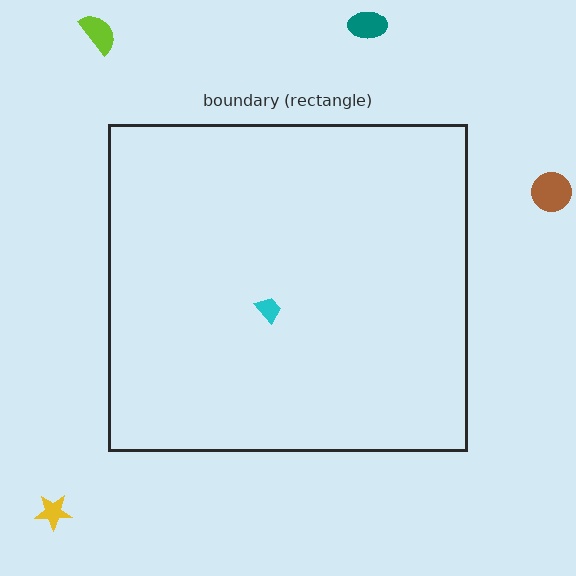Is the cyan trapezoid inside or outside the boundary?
Inside.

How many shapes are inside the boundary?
1 inside, 4 outside.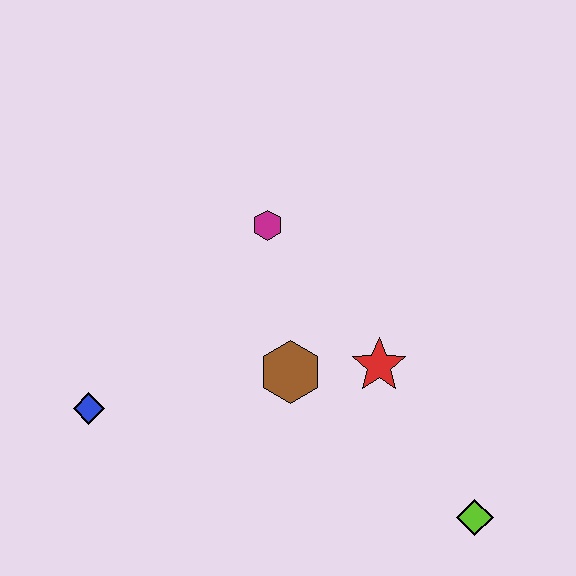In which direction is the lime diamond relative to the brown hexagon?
The lime diamond is to the right of the brown hexagon.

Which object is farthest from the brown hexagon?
The lime diamond is farthest from the brown hexagon.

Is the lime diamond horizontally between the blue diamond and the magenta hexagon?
No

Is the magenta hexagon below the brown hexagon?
No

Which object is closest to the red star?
The brown hexagon is closest to the red star.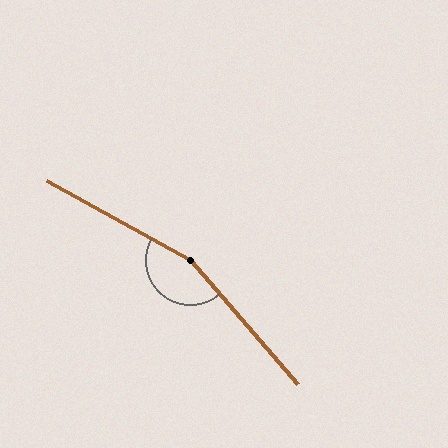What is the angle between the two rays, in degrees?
Approximately 160 degrees.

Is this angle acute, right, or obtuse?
It is obtuse.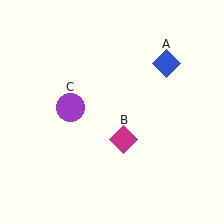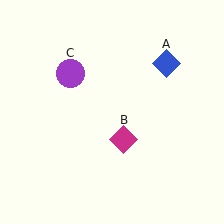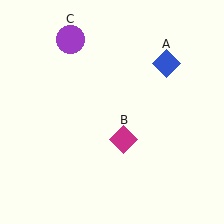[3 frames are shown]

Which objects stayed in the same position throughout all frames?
Blue diamond (object A) and magenta diamond (object B) remained stationary.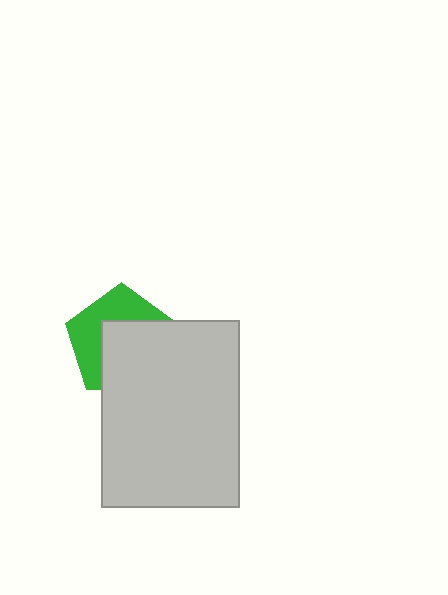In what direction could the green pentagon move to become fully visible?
The green pentagon could move toward the upper-left. That would shift it out from behind the light gray rectangle entirely.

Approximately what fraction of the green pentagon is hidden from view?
Roughly 55% of the green pentagon is hidden behind the light gray rectangle.